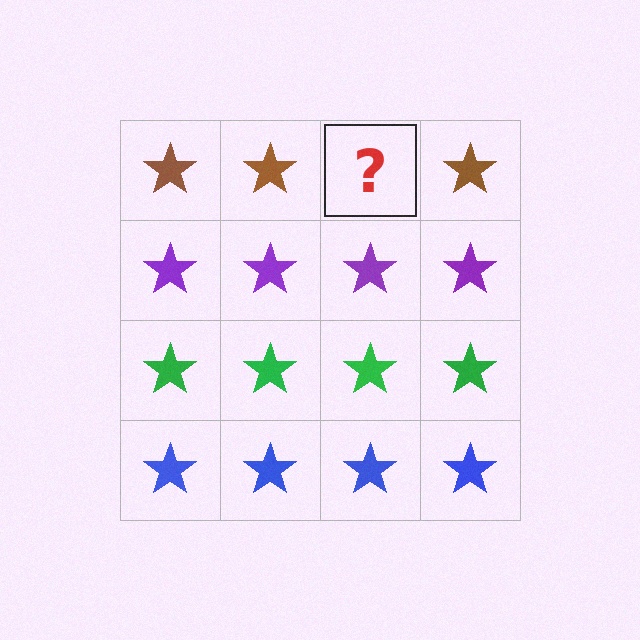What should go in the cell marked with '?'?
The missing cell should contain a brown star.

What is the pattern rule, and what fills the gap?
The rule is that each row has a consistent color. The gap should be filled with a brown star.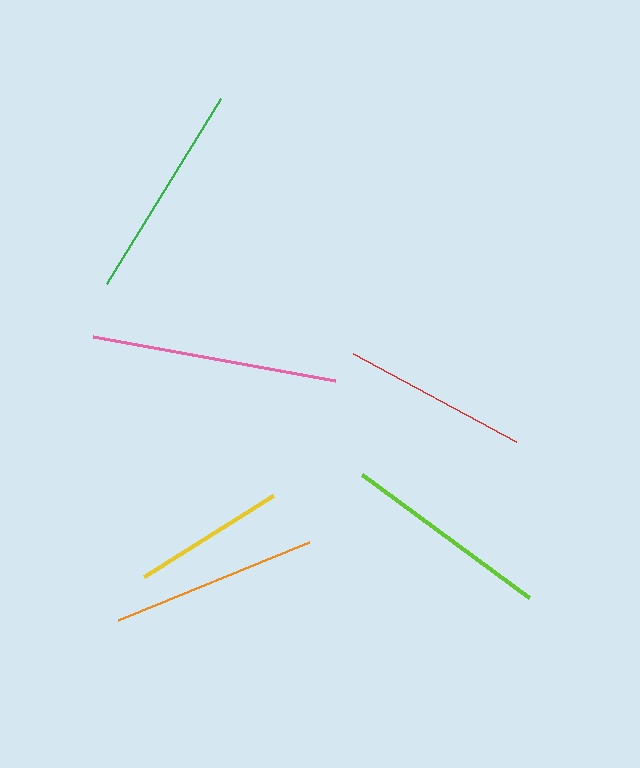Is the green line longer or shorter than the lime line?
The green line is longer than the lime line.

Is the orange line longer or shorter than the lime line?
The lime line is longer than the orange line.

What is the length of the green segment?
The green segment is approximately 218 pixels long.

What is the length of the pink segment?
The pink segment is approximately 246 pixels long.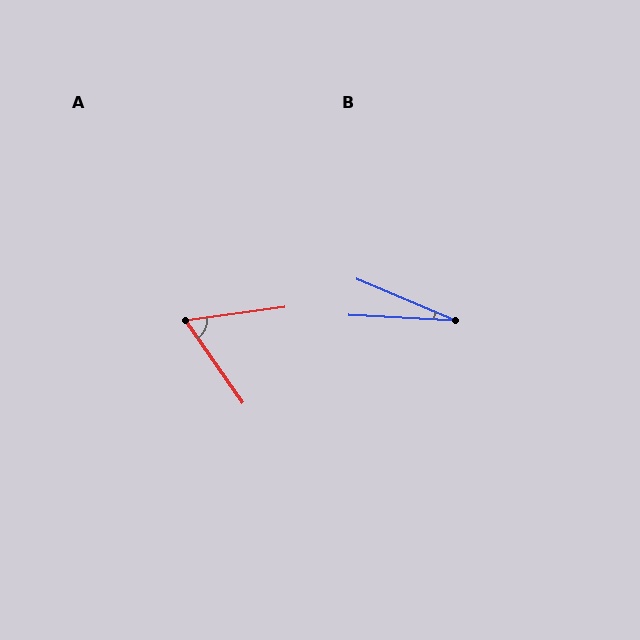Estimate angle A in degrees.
Approximately 62 degrees.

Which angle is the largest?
A, at approximately 62 degrees.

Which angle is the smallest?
B, at approximately 20 degrees.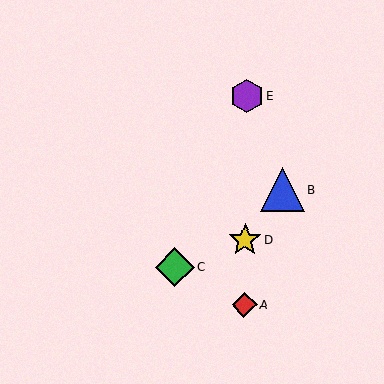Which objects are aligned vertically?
Objects A, D, E are aligned vertically.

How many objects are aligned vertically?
3 objects (A, D, E) are aligned vertically.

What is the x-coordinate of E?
Object E is at x≈247.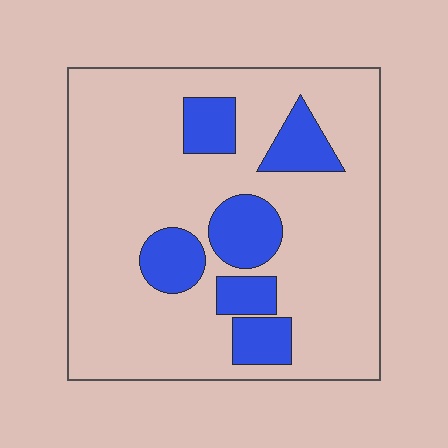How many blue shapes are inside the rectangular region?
6.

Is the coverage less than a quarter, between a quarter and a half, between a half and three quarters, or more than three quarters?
Less than a quarter.